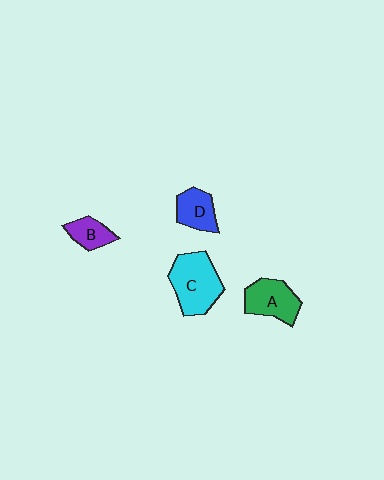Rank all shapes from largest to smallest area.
From largest to smallest: C (cyan), A (green), D (blue), B (purple).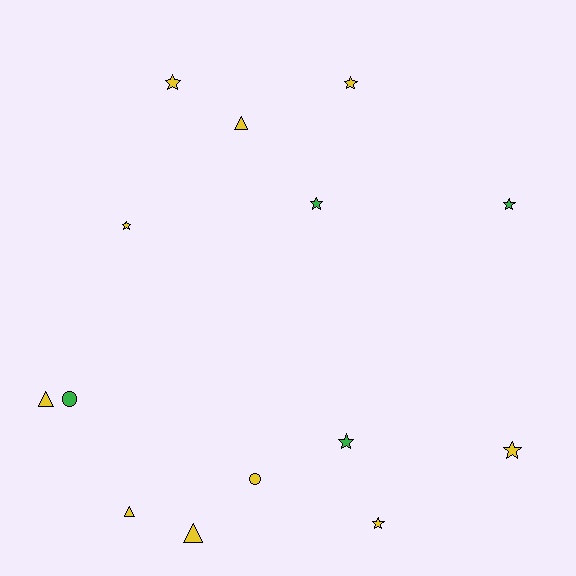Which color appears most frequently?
Yellow, with 10 objects.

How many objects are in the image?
There are 14 objects.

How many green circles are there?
There is 1 green circle.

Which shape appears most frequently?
Star, with 8 objects.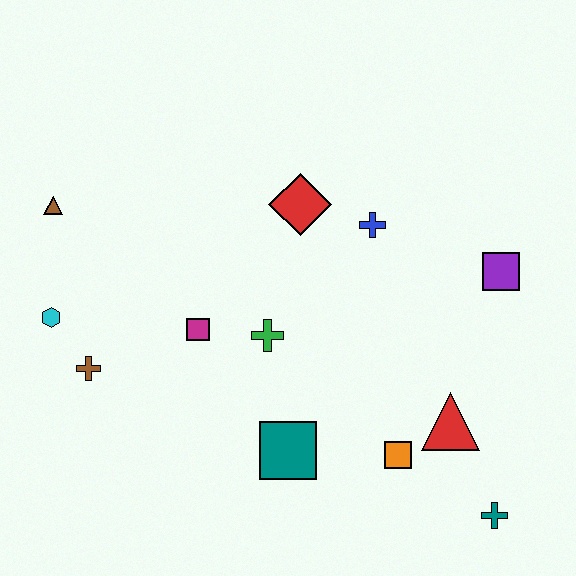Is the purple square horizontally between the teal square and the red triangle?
No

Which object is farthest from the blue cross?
The cyan hexagon is farthest from the blue cross.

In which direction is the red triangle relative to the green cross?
The red triangle is to the right of the green cross.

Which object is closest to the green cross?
The magenta square is closest to the green cross.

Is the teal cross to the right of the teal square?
Yes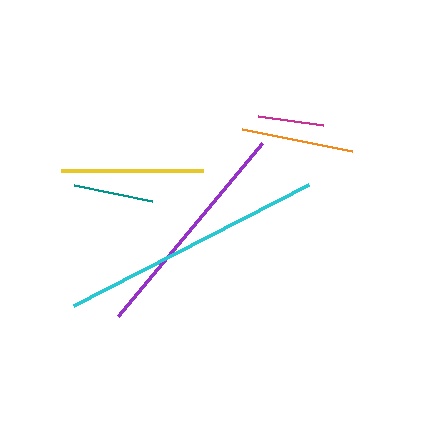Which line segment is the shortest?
The magenta line is the shortest at approximately 65 pixels.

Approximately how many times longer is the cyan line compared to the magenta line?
The cyan line is approximately 4.1 times the length of the magenta line.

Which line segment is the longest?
The cyan line is the longest at approximately 264 pixels.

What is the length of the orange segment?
The orange segment is approximately 113 pixels long.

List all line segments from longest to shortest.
From longest to shortest: cyan, purple, yellow, orange, teal, magenta.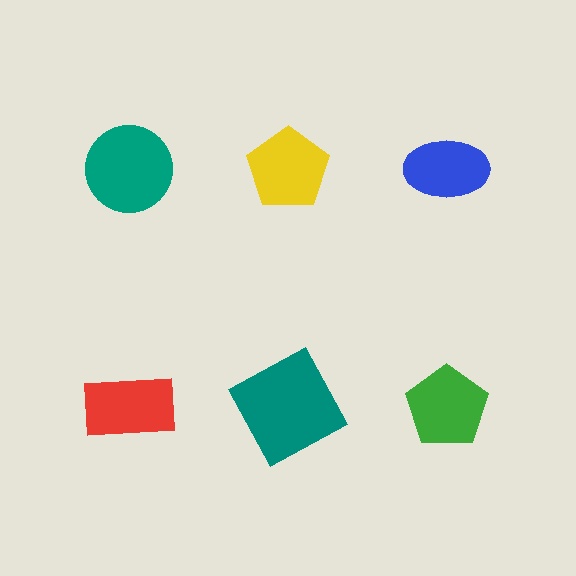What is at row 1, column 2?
A yellow pentagon.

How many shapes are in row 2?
3 shapes.